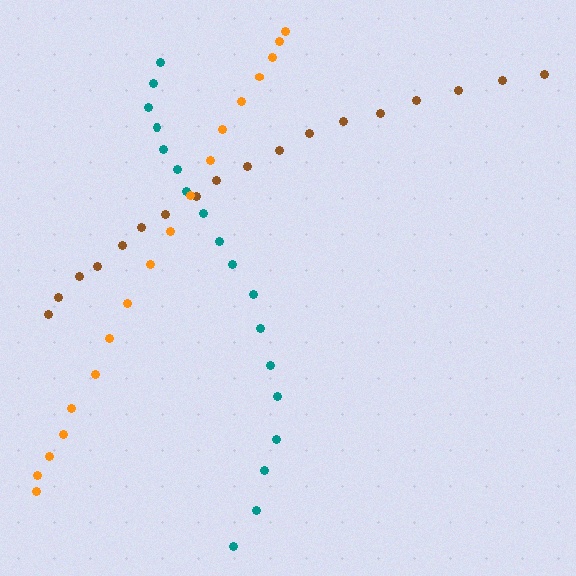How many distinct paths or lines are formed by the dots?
There are 3 distinct paths.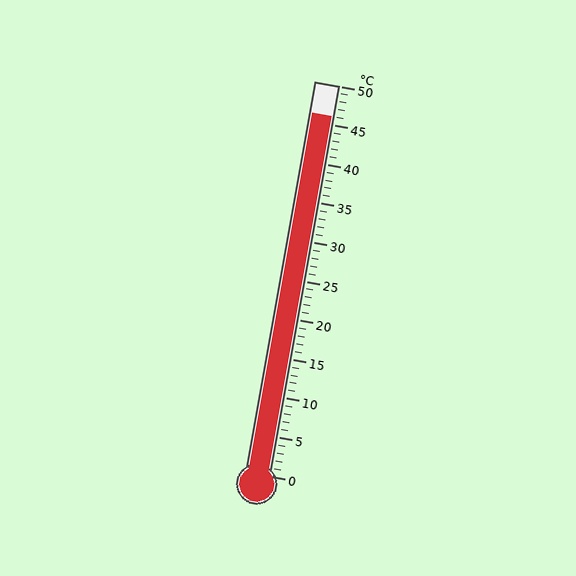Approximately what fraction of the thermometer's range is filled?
The thermometer is filled to approximately 90% of its range.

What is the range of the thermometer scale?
The thermometer scale ranges from 0°C to 50°C.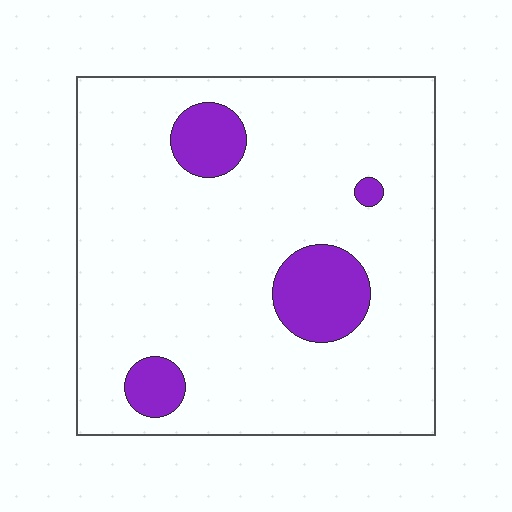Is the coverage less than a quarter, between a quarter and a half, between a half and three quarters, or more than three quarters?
Less than a quarter.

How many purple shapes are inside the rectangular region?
4.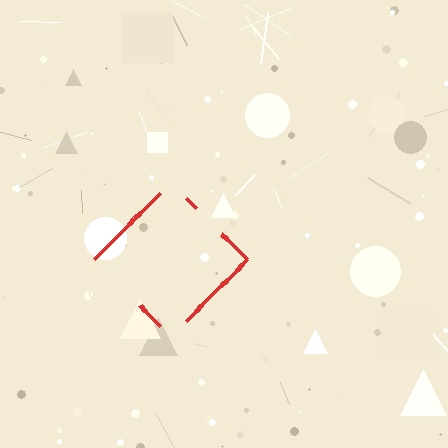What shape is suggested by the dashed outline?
The dashed outline suggests a diamond.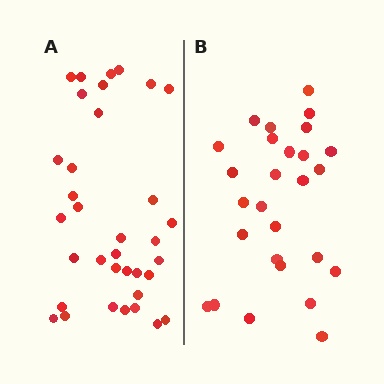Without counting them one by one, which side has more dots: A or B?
Region A (the left region) has more dots.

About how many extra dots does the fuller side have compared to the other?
Region A has roughly 8 or so more dots than region B.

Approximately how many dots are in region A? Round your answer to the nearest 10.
About 40 dots. (The exact count is 35, which rounds to 40.)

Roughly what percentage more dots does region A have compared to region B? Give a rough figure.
About 30% more.